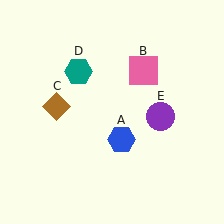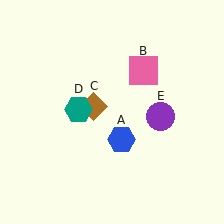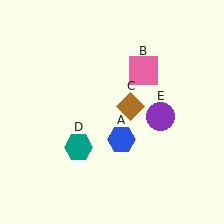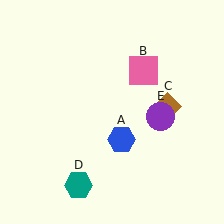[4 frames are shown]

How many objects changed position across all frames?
2 objects changed position: brown diamond (object C), teal hexagon (object D).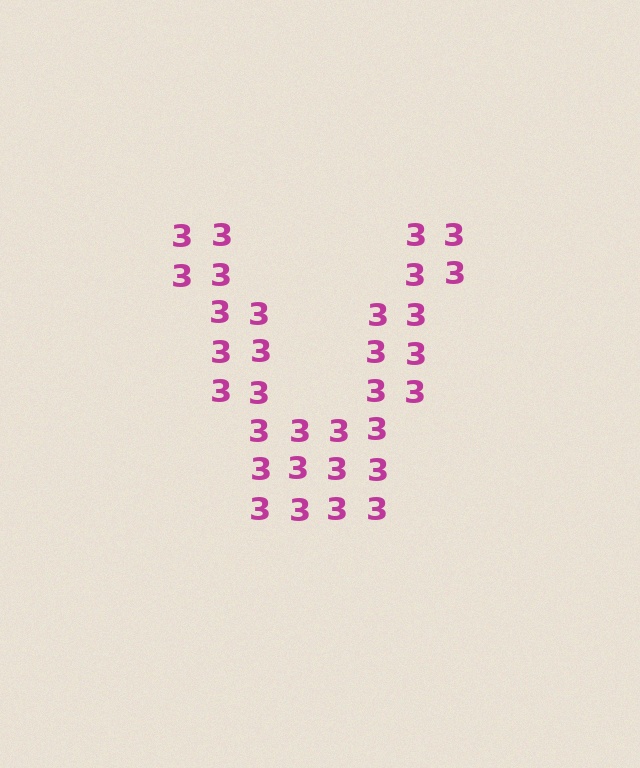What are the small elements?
The small elements are digit 3's.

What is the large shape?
The large shape is the letter V.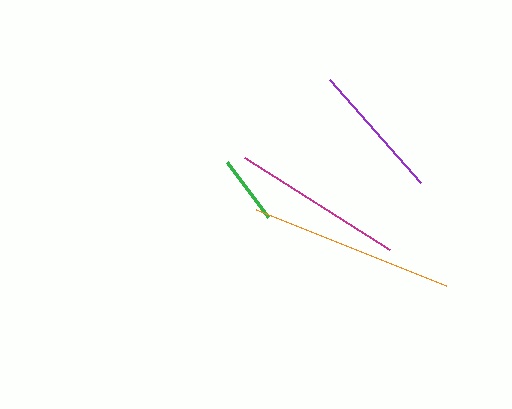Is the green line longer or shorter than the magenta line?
The magenta line is longer than the green line.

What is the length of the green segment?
The green segment is approximately 69 pixels long.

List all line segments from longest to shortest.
From longest to shortest: orange, magenta, purple, green.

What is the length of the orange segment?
The orange segment is approximately 205 pixels long.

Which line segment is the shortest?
The green line is the shortest at approximately 69 pixels.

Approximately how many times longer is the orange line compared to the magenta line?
The orange line is approximately 1.2 times the length of the magenta line.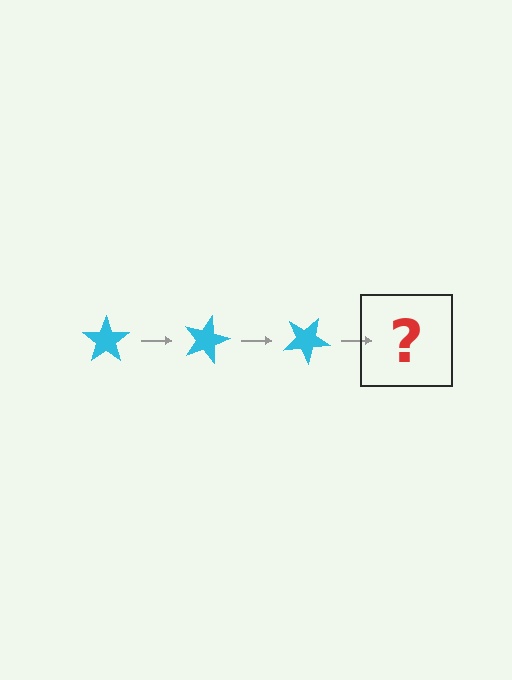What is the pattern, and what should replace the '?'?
The pattern is that the star rotates 15 degrees each step. The '?' should be a cyan star rotated 45 degrees.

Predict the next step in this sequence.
The next step is a cyan star rotated 45 degrees.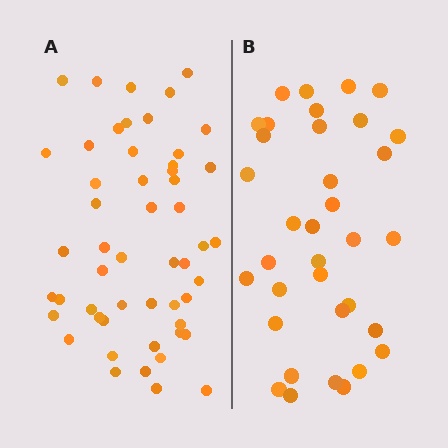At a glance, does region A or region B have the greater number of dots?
Region A (the left region) has more dots.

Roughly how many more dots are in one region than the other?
Region A has approximately 15 more dots than region B.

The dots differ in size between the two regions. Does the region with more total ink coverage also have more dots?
No. Region B has more total ink coverage because its dots are larger, but region A actually contains more individual dots. Total area can be misleading — the number of items is what matters here.